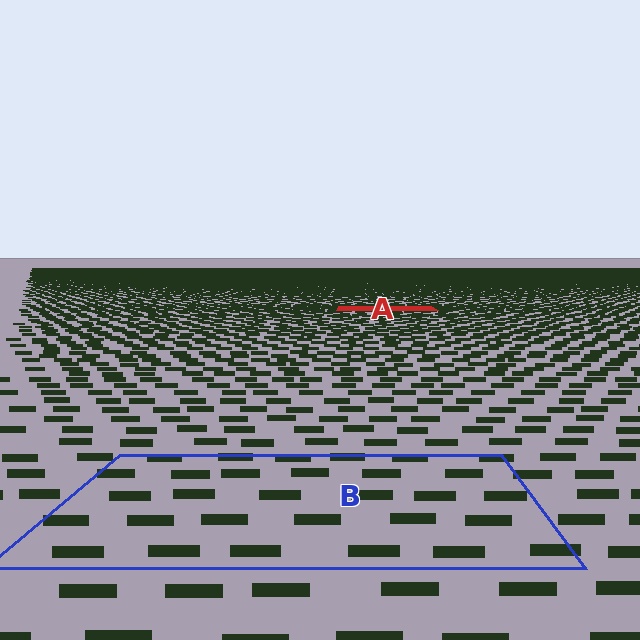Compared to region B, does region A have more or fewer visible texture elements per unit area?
Region A has more texture elements per unit area — they are packed more densely because it is farther away.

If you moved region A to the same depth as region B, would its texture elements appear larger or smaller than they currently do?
They would appear larger. At a closer depth, the same texture elements are projected at a bigger on-screen size.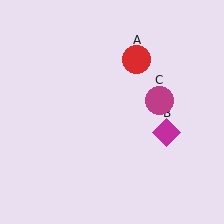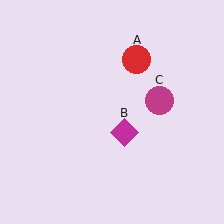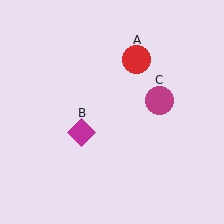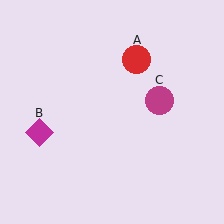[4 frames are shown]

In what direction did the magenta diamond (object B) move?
The magenta diamond (object B) moved left.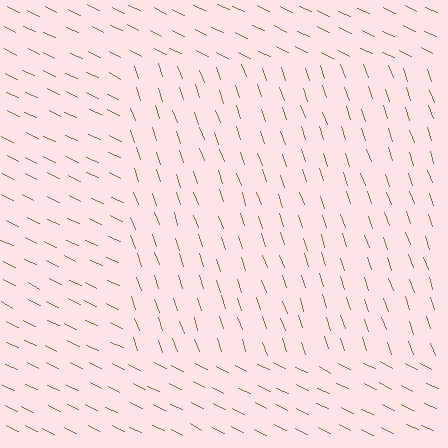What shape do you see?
I see a rectangle.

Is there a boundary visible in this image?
Yes, there is a texture boundary formed by a change in line orientation.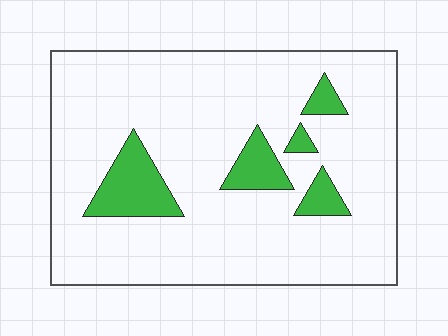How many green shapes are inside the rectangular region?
5.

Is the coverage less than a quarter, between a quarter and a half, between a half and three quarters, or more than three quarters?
Less than a quarter.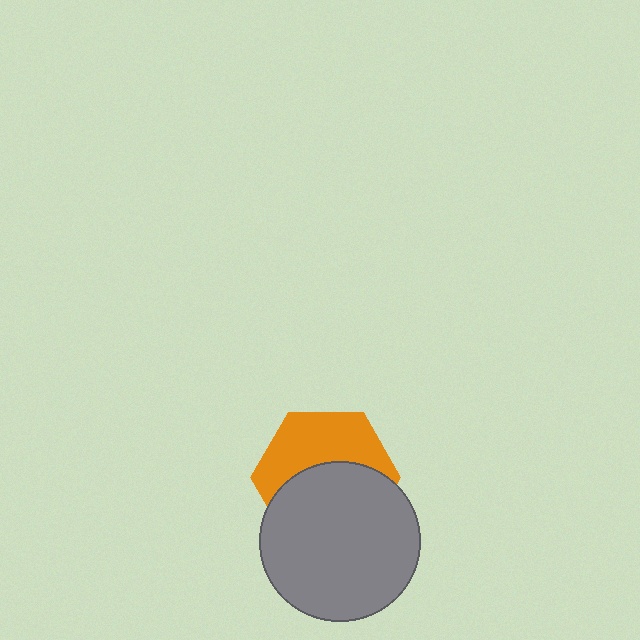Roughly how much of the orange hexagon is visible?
About half of it is visible (roughly 46%).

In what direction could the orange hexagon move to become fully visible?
The orange hexagon could move up. That would shift it out from behind the gray circle entirely.